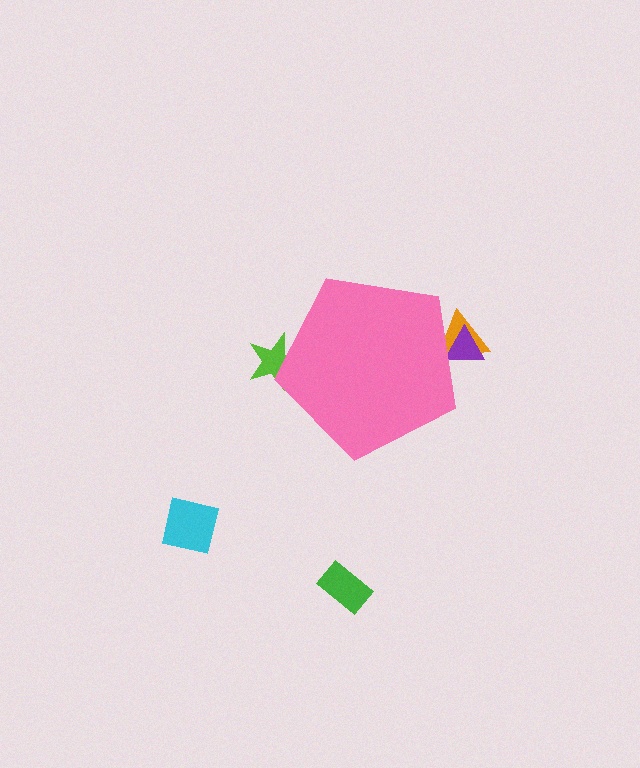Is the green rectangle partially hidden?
No, the green rectangle is fully visible.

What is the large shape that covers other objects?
A pink pentagon.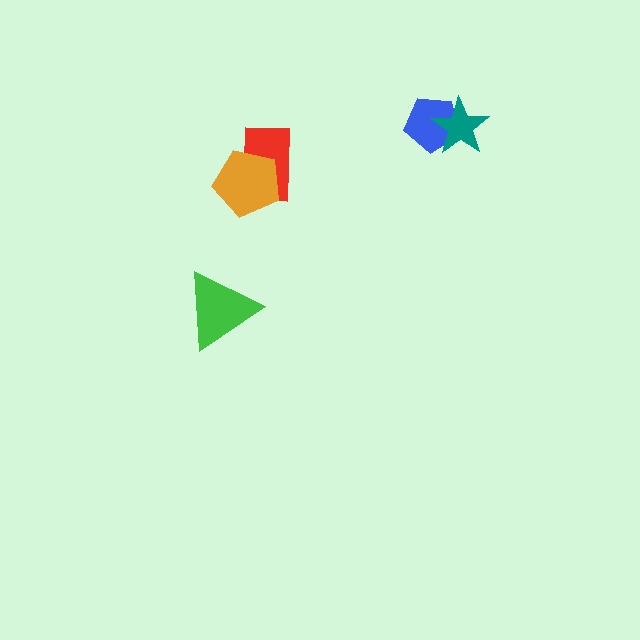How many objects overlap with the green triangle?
0 objects overlap with the green triangle.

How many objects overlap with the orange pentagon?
1 object overlaps with the orange pentagon.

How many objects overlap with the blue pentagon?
1 object overlaps with the blue pentagon.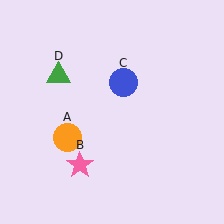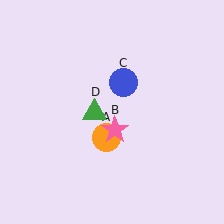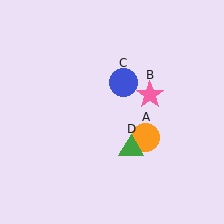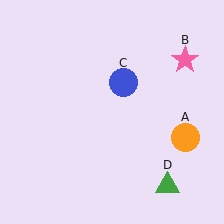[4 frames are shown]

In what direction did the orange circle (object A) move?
The orange circle (object A) moved right.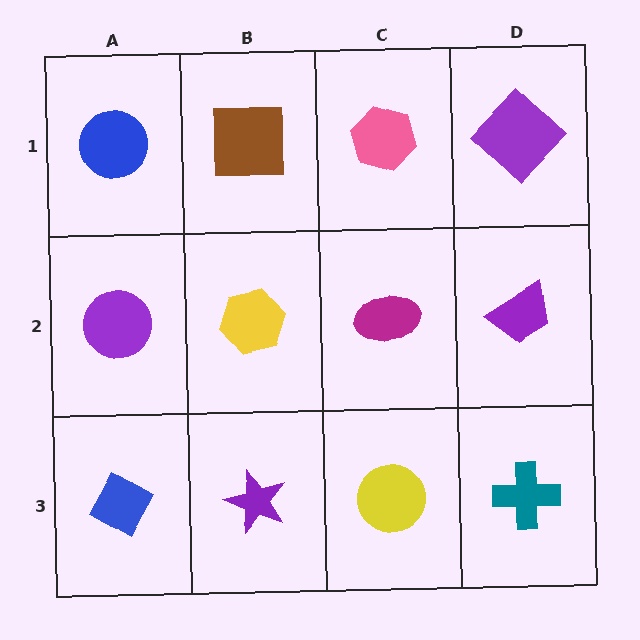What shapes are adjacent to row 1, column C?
A magenta ellipse (row 2, column C), a brown square (row 1, column B), a purple diamond (row 1, column D).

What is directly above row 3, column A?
A purple circle.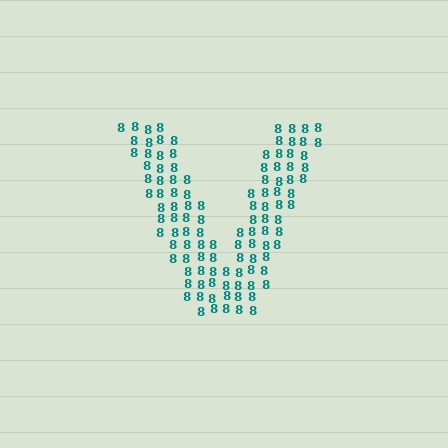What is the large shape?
The large shape is the letter V.